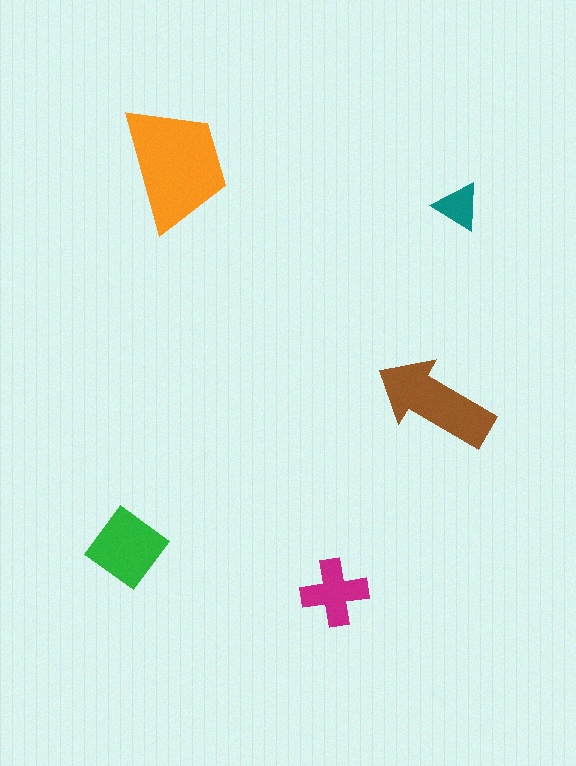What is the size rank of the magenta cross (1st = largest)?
4th.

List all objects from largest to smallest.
The orange trapezoid, the brown arrow, the green diamond, the magenta cross, the teal triangle.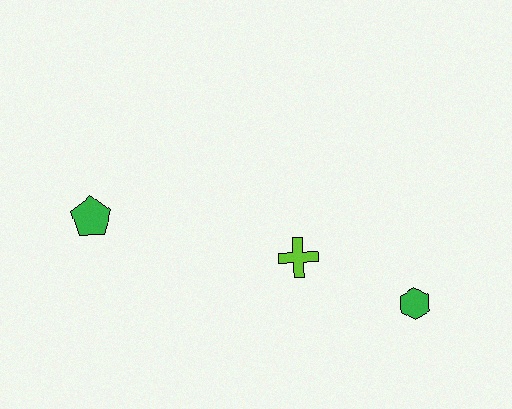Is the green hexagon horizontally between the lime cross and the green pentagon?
No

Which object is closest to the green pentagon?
The lime cross is closest to the green pentagon.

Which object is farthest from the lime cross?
The green pentagon is farthest from the lime cross.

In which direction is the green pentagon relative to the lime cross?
The green pentagon is to the left of the lime cross.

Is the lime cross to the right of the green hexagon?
No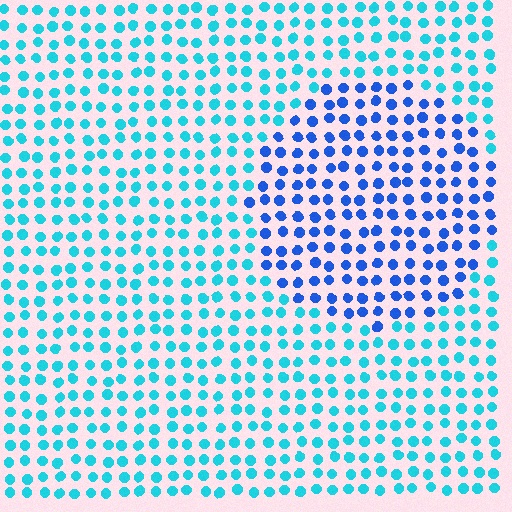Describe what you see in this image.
The image is filled with small cyan elements in a uniform arrangement. A circle-shaped region is visible where the elements are tinted to a slightly different hue, forming a subtle color boundary.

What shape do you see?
I see a circle.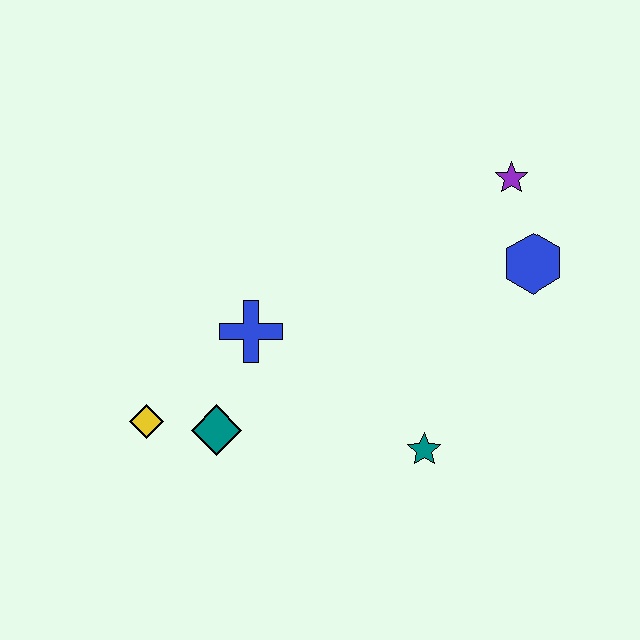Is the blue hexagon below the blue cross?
No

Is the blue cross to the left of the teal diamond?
No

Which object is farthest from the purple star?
The yellow diamond is farthest from the purple star.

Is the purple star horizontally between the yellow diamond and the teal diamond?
No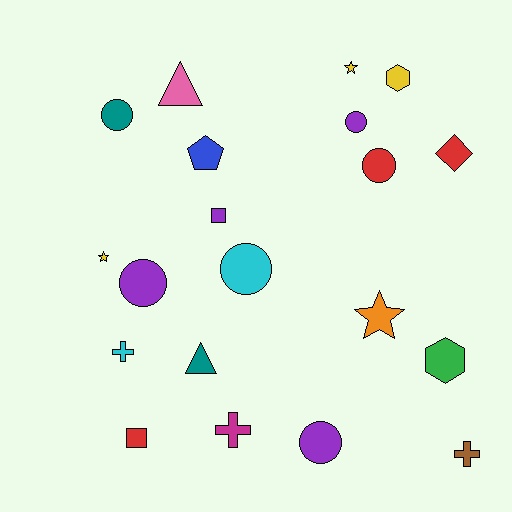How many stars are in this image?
There are 3 stars.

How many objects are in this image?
There are 20 objects.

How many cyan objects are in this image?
There are 2 cyan objects.